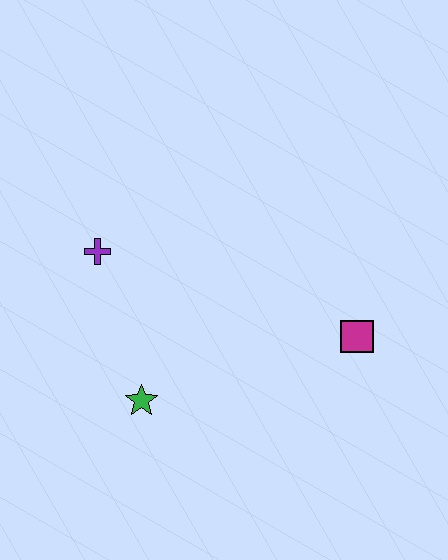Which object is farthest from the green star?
The magenta square is farthest from the green star.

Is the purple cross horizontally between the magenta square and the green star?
No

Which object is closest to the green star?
The purple cross is closest to the green star.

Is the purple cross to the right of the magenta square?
No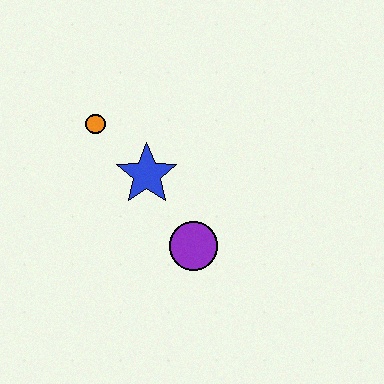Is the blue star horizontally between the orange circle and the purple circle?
Yes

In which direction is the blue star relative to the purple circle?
The blue star is above the purple circle.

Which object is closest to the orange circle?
The blue star is closest to the orange circle.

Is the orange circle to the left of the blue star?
Yes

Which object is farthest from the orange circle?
The purple circle is farthest from the orange circle.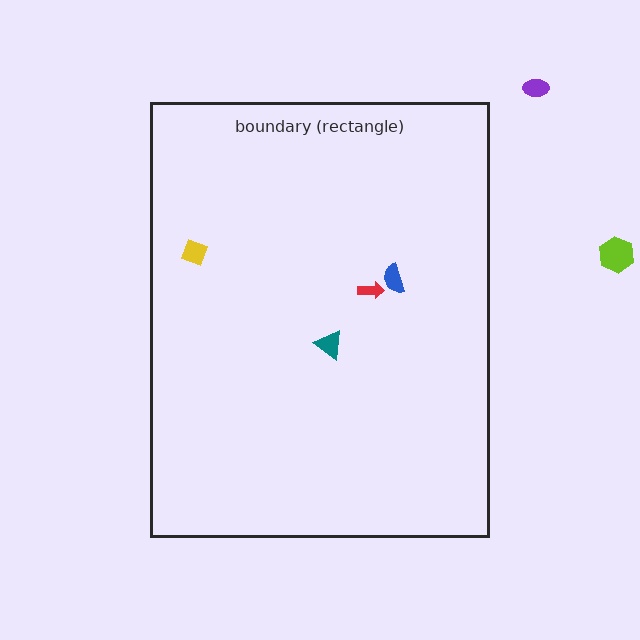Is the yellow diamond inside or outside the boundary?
Inside.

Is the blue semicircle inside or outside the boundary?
Inside.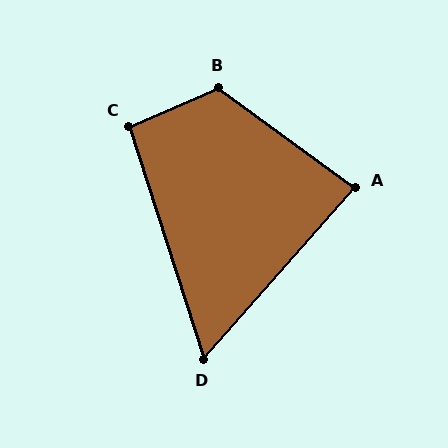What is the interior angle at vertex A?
Approximately 85 degrees (acute).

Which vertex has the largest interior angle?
B, at approximately 121 degrees.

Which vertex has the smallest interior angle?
D, at approximately 59 degrees.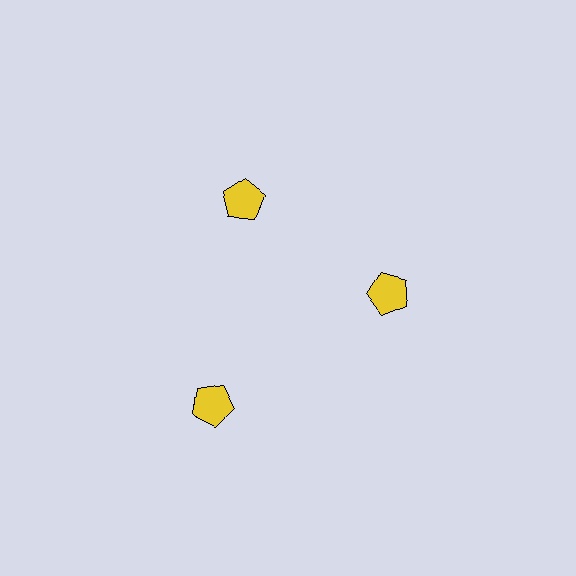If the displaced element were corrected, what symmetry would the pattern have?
It would have 3-fold rotational symmetry — the pattern would map onto itself every 120 degrees.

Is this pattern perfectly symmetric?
No. The 3 yellow pentagons are arranged in a ring, but one element near the 7 o'clock position is pushed outward from the center, breaking the 3-fold rotational symmetry.